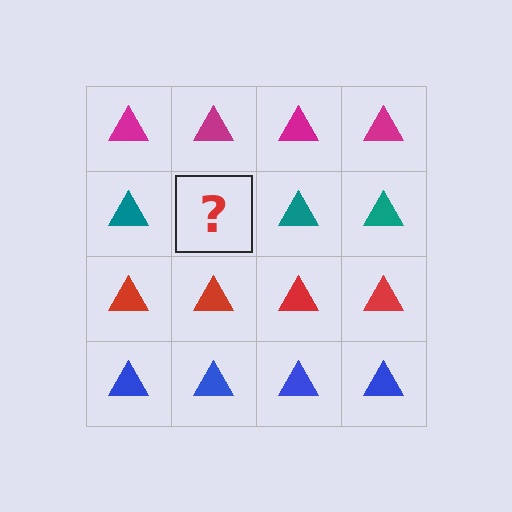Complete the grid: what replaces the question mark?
The question mark should be replaced with a teal triangle.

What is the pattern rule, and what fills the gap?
The rule is that each row has a consistent color. The gap should be filled with a teal triangle.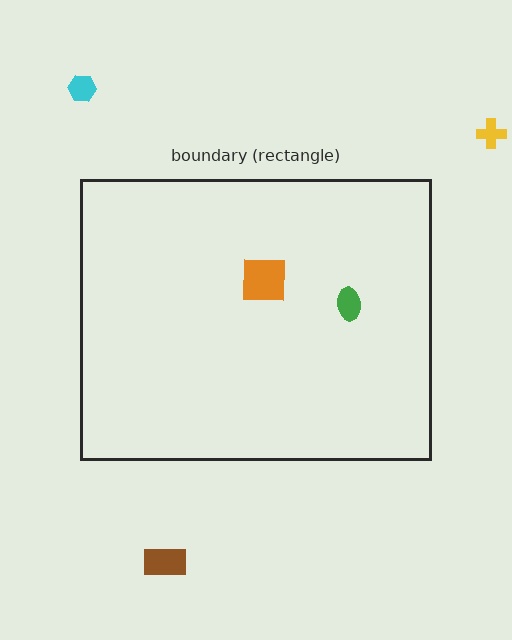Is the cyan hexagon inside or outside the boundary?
Outside.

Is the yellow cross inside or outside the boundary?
Outside.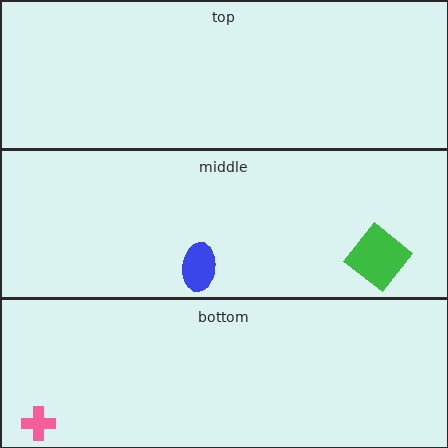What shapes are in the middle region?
The blue ellipse, the green diamond.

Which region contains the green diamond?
The middle region.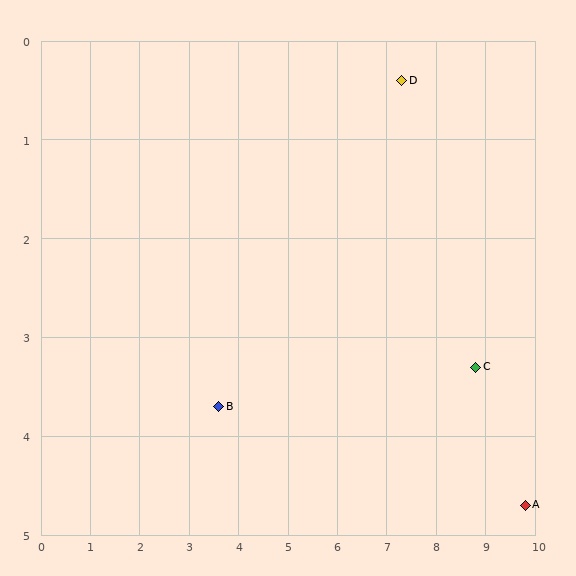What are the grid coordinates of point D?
Point D is at approximately (7.3, 0.4).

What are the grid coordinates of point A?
Point A is at approximately (9.8, 4.7).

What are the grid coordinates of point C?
Point C is at approximately (8.8, 3.3).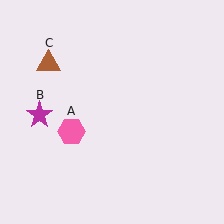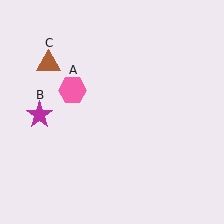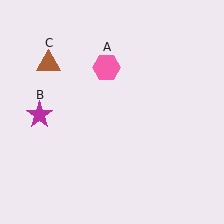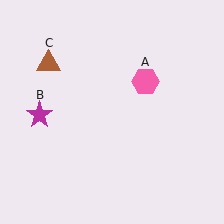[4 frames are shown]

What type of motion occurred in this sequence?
The pink hexagon (object A) rotated clockwise around the center of the scene.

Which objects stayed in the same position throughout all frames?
Magenta star (object B) and brown triangle (object C) remained stationary.